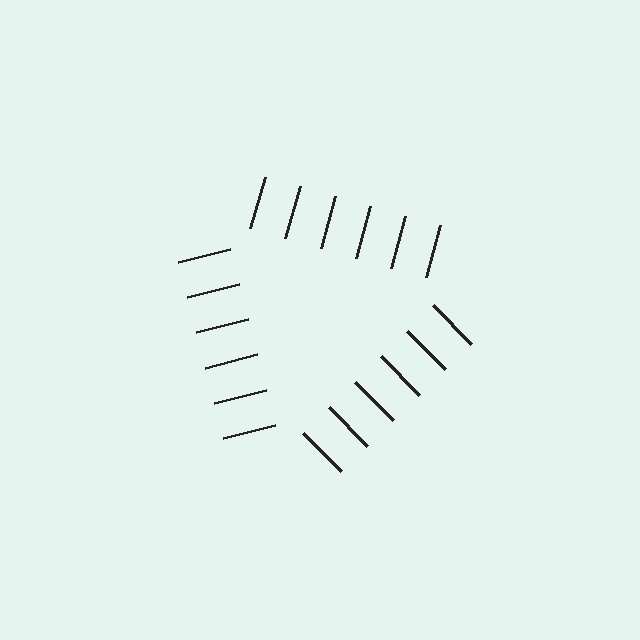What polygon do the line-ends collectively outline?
An illusory triangle — the line segments terminate on its edges but no continuous stroke is drawn.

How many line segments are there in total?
18 — 6 along each of the 3 edges.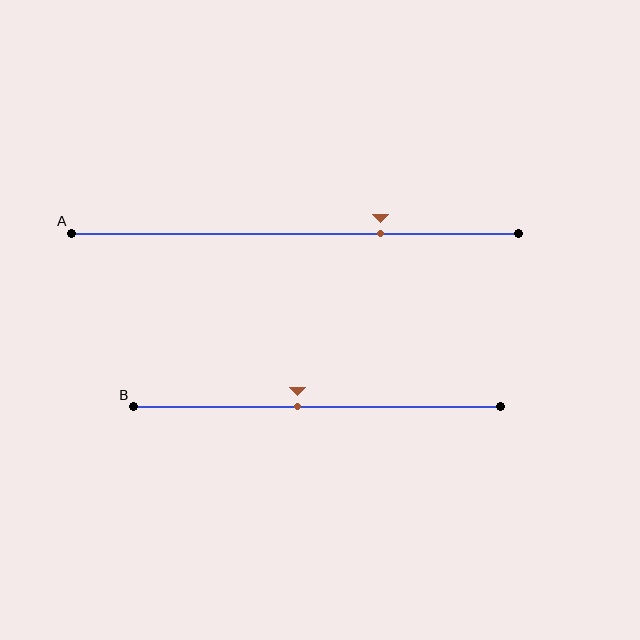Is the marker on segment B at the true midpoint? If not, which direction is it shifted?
No, the marker on segment B is shifted to the left by about 5% of the segment length.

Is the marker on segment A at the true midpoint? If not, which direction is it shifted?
No, the marker on segment A is shifted to the right by about 19% of the segment length.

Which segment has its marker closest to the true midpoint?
Segment B has its marker closest to the true midpoint.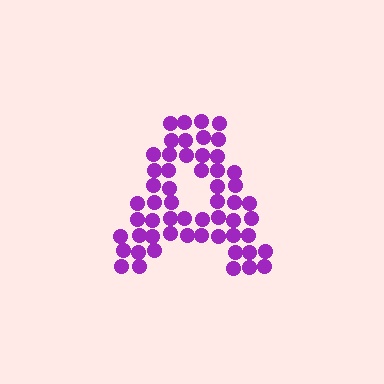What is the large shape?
The large shape is the letter A.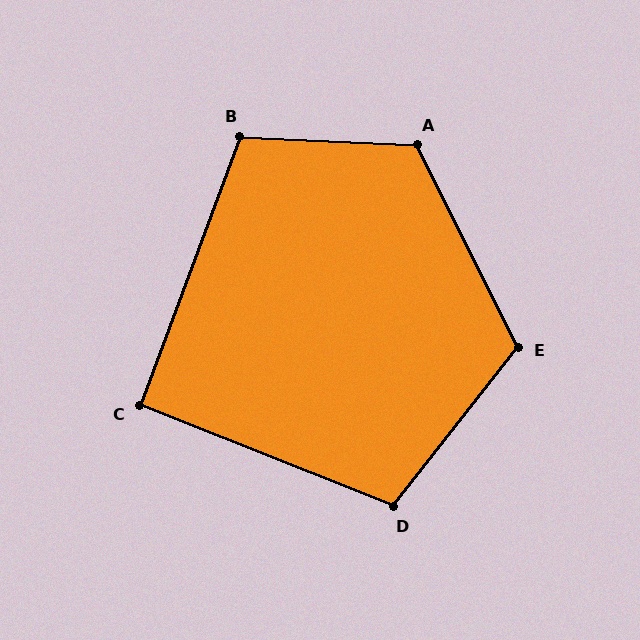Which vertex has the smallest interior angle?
C, at approximately 91 degrees.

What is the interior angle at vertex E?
Approximately 115 degrees (obtuse).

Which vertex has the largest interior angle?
A, at approximately 119 degrees.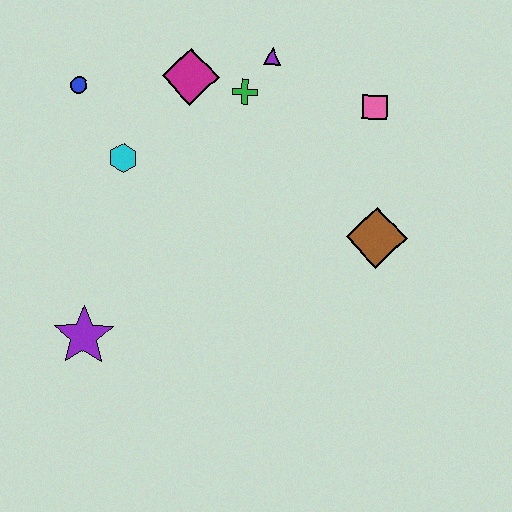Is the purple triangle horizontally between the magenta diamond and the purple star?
No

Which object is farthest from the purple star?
The pink square is farthest from the purple star.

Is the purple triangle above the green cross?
Yes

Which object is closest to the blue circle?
The cyan hexagon is closest to the blue circle.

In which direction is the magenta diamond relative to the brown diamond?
The magenta diamond is to the left of the brown diamond.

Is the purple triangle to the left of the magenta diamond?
No